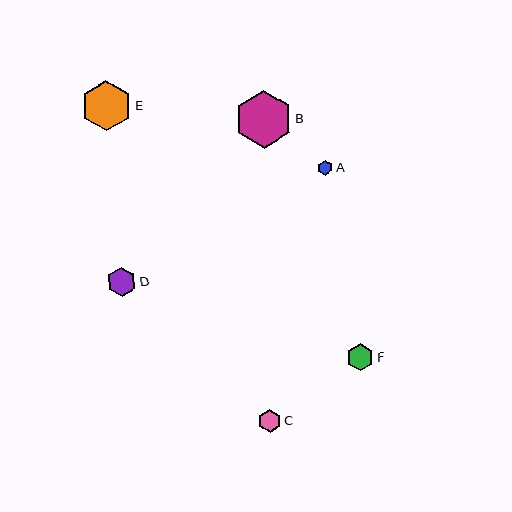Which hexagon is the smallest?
Hexagon A is the smallest with a size of approximately 15 pixels.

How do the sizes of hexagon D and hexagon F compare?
Hexagon D and hexagon F are approximately the same size.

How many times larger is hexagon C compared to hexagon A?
Hexagon C is approximately 1.5 times the size of hexagon A.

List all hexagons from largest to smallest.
From largest to smallest: B, E, D, F, C, A.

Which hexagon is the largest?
Hexagon B is the largest with a size of approximately 57 pixels.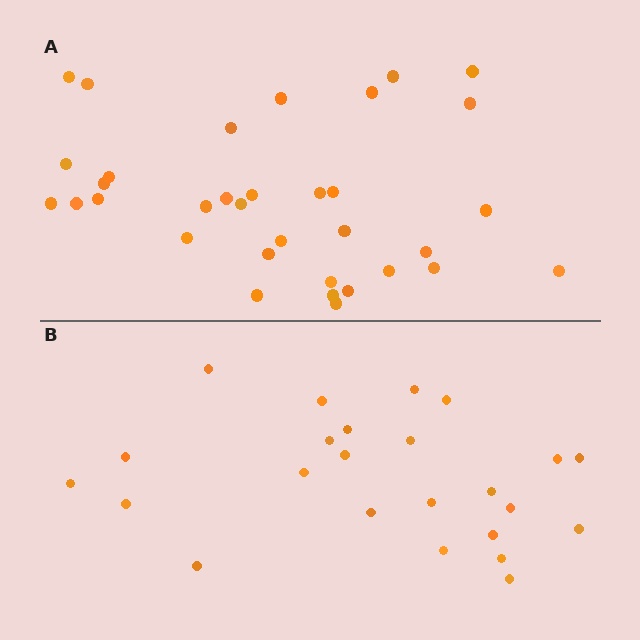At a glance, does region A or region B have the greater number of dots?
Region A (the top region) has more dots.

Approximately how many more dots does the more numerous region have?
Region A has roughly 10 or so more dots than region B.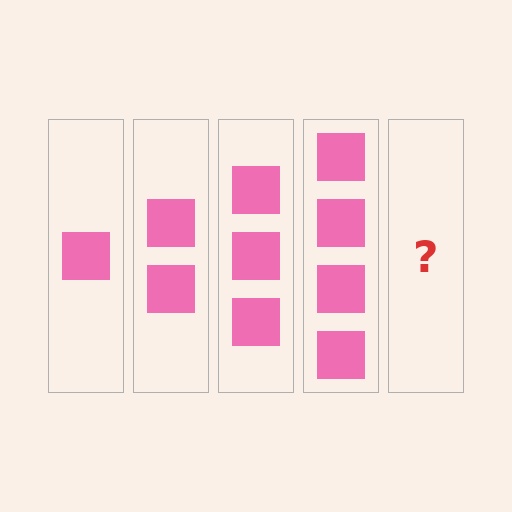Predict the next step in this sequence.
The next step is 5 squares.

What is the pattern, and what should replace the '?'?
The pattern is that each step adds one more square. The '?' should be 5 squares.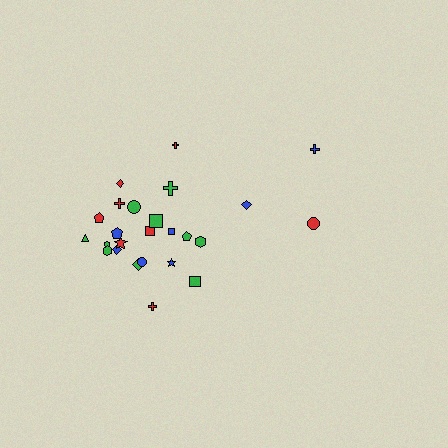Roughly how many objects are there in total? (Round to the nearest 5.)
Roughly 25 objects in total.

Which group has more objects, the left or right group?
The left group.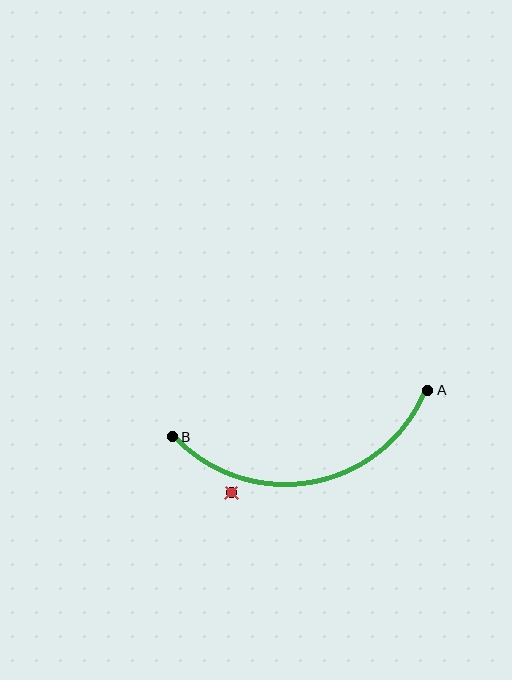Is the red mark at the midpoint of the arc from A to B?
No — the red mark does not lie on the arc at all. It sits slightly outside the curve.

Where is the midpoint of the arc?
The arc midpoint is the point on the curve farthest from the straight line joining A and B. It sits below that line.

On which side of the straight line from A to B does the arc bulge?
The arc bulges below the straight line connecting A and B.